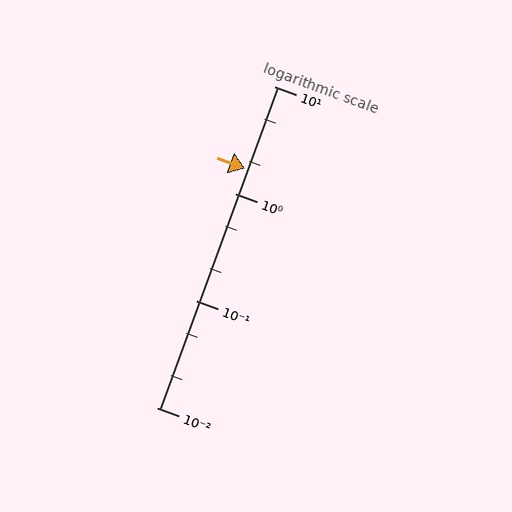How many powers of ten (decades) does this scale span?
The scale spans 3 decades, from 0.01 to 10.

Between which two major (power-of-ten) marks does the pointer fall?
The pointer is between 1 and 10.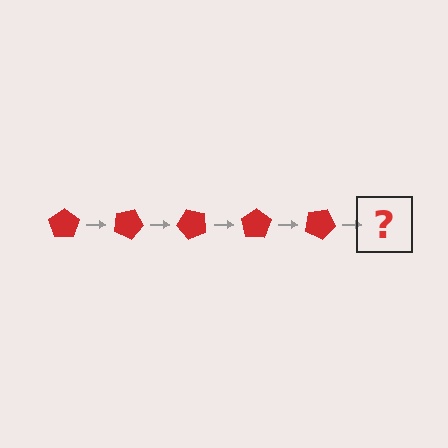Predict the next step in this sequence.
The next step is a red pentagon rotated 125 degrees.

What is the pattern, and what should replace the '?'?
The pattern is that the pentagon rotates 25 degrees each step. The '?' should be a red pentagon rotated 125 degrees.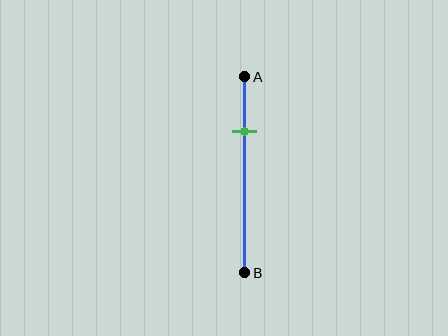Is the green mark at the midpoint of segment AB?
No, the mark is at about 30% from A, not at the 50% midpoint.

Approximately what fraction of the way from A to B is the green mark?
The green mark is approximately 30% of the way from A to B.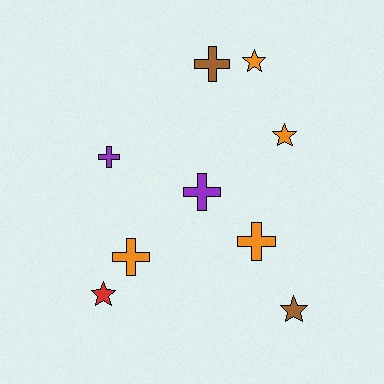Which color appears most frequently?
Orange, with 4 objects.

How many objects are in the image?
There are 9 objects.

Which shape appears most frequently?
Cross, with 5 objects.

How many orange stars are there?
There are 2 orange stars.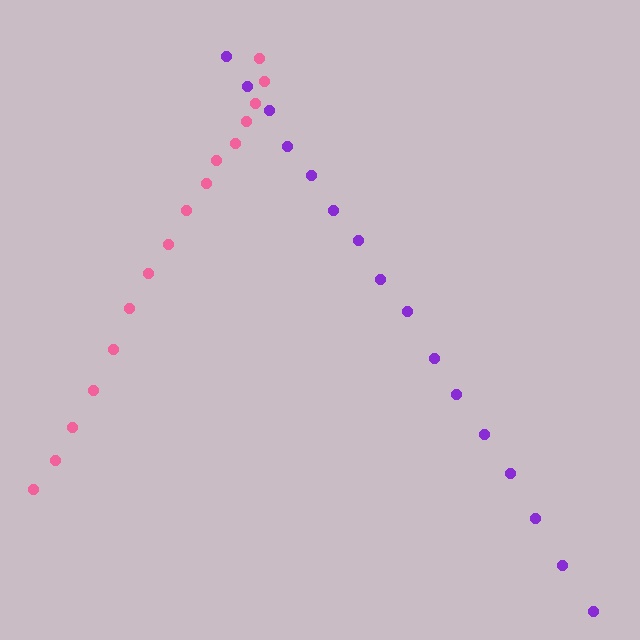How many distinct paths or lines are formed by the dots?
There are 2 distinct paths.